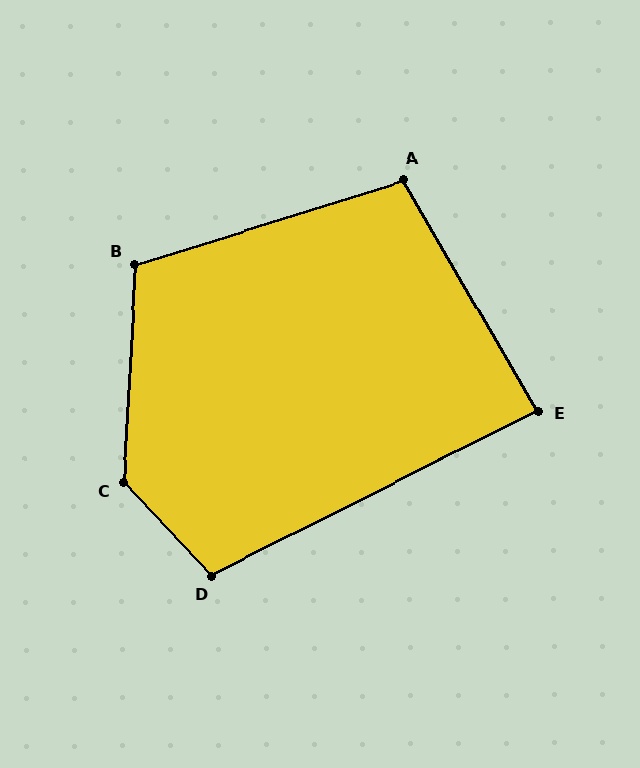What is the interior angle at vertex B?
Approximately 111 degrees (obtuse).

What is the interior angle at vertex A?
Approximately 103 degrees (obtuse).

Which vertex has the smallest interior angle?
E, at approximately 86 degrees.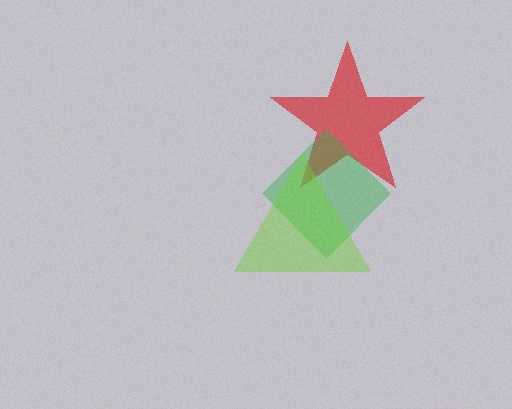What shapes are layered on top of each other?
The layered shapes are: a red star, a green diamond, a lime triangle.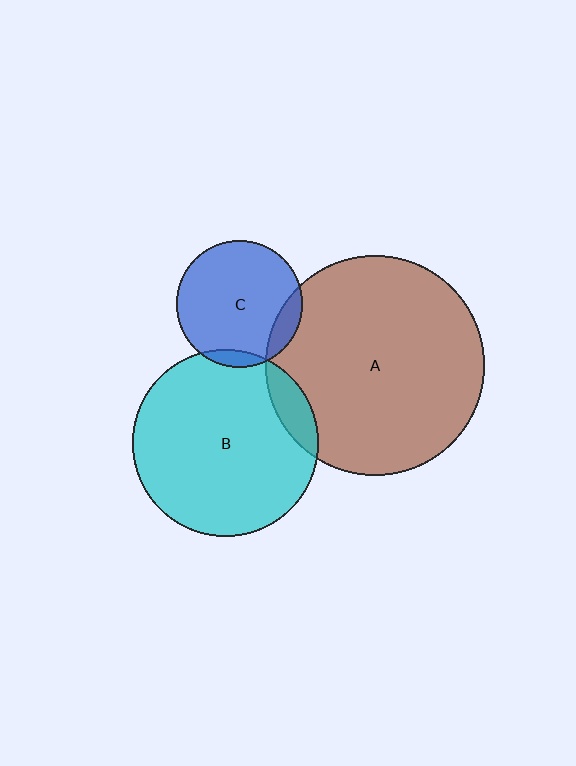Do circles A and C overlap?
Yes.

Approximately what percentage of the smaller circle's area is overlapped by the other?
Approximately 10%.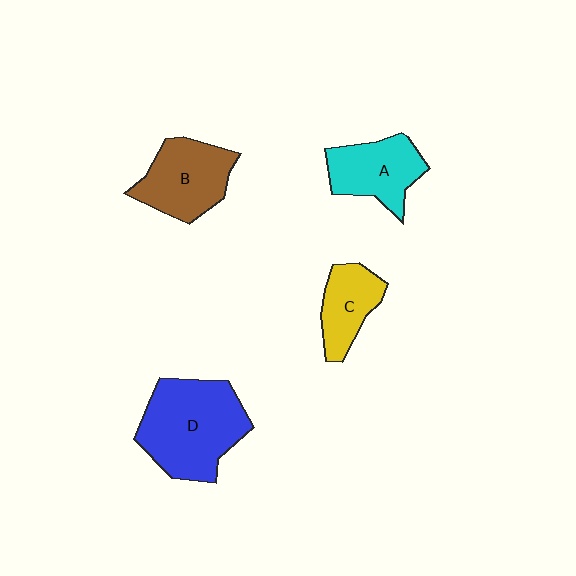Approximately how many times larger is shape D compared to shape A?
Approximately 1.6 times.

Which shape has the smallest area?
Shape C (yellow).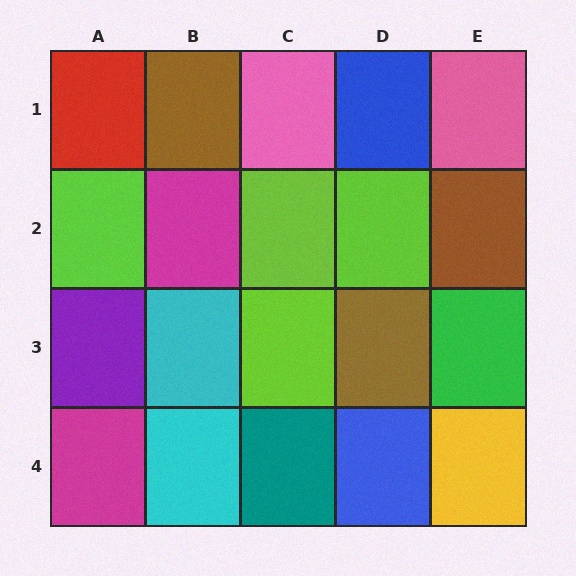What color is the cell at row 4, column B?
Cyan.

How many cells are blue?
2 cells are blue.